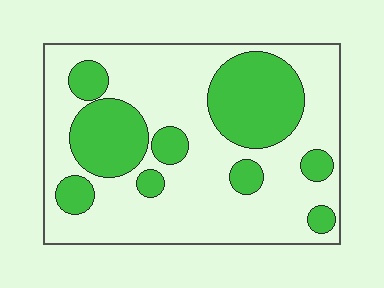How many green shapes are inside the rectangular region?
9.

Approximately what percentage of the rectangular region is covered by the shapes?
Approximately 30%.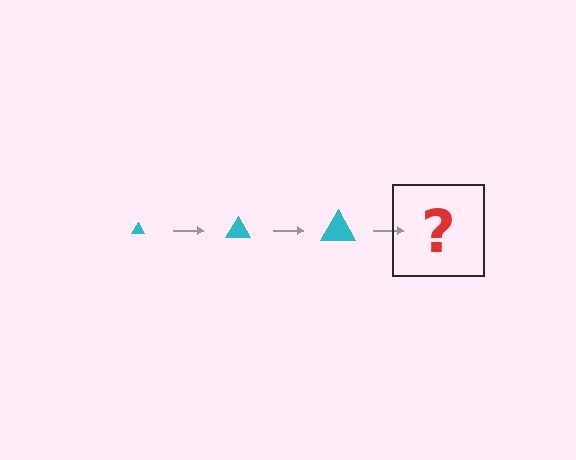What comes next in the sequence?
The next element should be a cyan triangle, larger than the previous one.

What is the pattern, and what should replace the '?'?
The pattern is that the triangle gets progressively larger each step. The '?' should be a cyan triangle, larger than the previous one.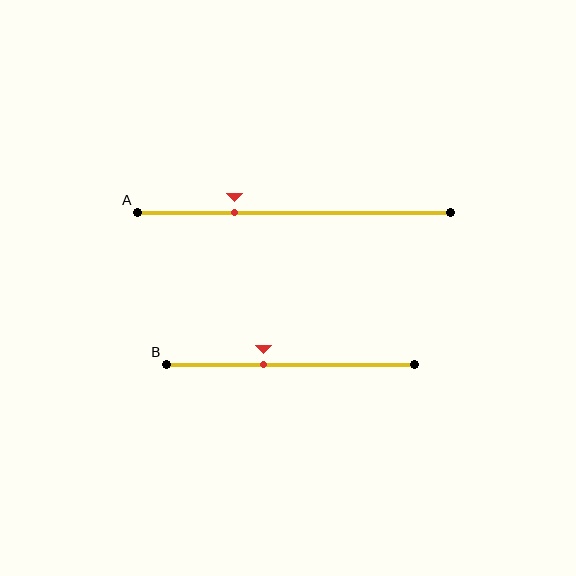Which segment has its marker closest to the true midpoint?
Segment B has its marker closest to the true midpoint.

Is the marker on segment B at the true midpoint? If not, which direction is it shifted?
No, the marker on segment B is shifted to the left by about 11% of the segment length.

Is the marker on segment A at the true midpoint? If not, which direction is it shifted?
No, the marker on segment A is shifted to the left by about 19% of the segment length.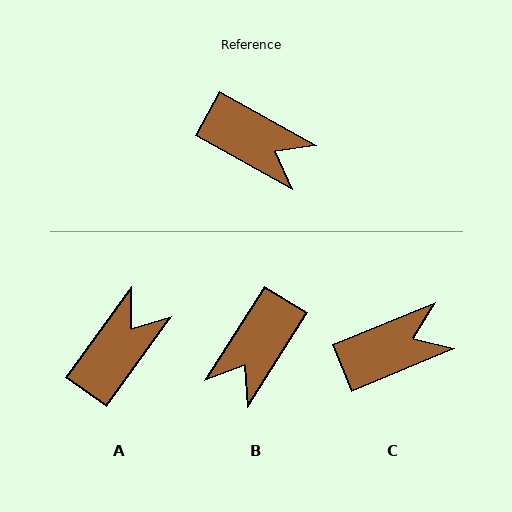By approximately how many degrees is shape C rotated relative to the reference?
Approximately 51 degrees counter-clockwise.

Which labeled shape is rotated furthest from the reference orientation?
B, about 93 degrees away.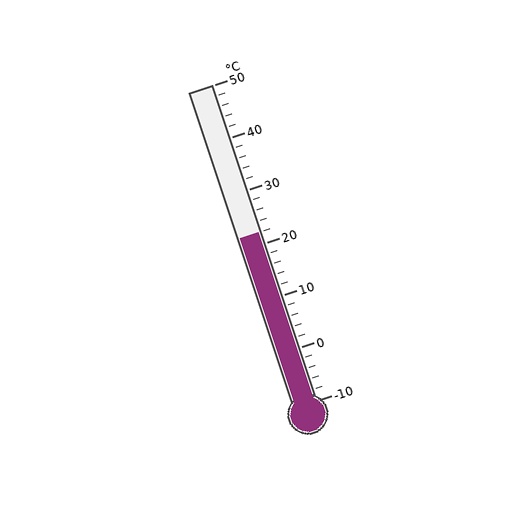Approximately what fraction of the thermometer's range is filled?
The thermometer is filled to approximately 55% of its range.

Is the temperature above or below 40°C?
The temperature is below 40°C.